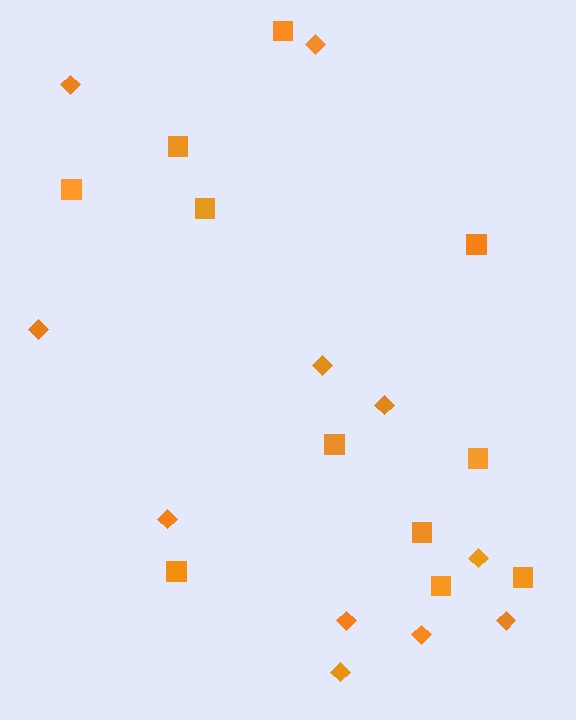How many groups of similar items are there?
There are 2 groups: one group of diamonds (11) and one group of squares (11).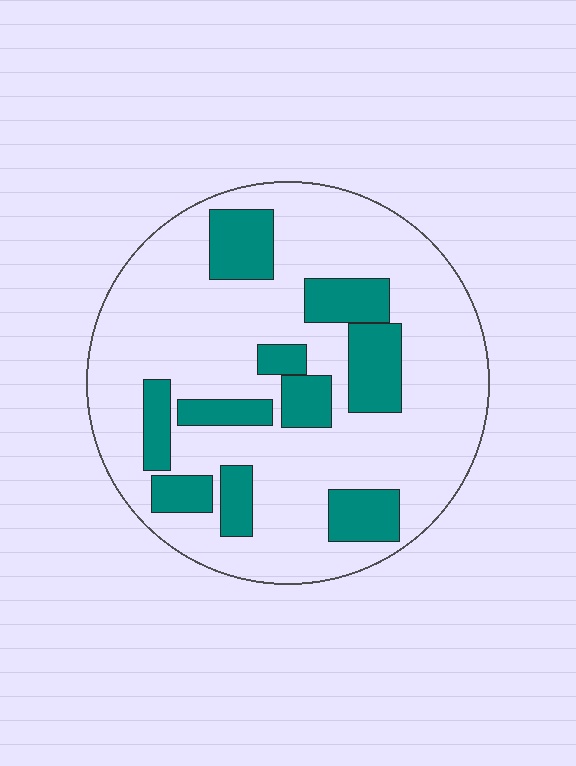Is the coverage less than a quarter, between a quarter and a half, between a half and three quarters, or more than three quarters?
Less than a quarter.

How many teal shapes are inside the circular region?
10.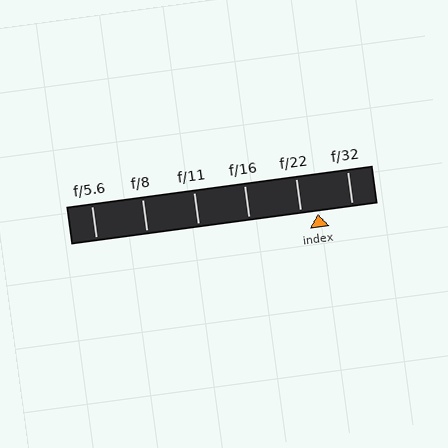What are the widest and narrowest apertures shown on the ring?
The widest aperture shown is f/5.6 and the narrowest is f/32.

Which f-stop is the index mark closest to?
The index mark is closest to f/22.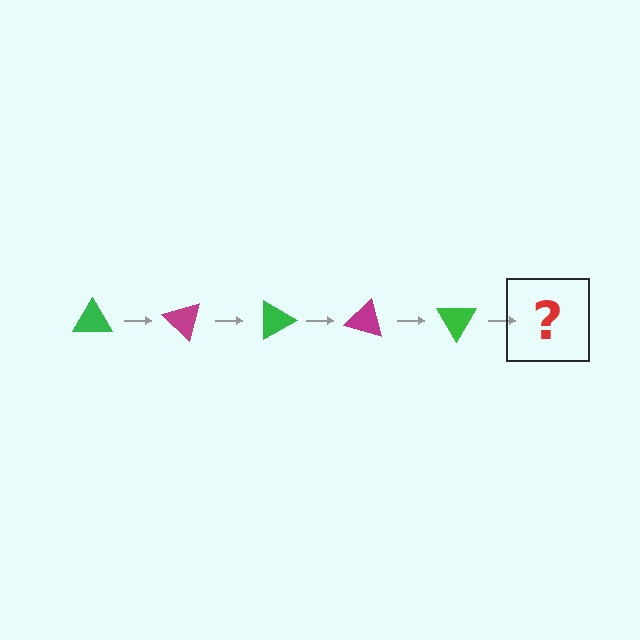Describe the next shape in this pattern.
It should be a magenta triangle, rotated 225 degrees from the start.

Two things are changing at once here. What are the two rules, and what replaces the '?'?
The two rules are that it rotates 45 degrees each step and the color cycles through green and magenta. The '?' should be a magenta triangle, rotated 225 degrees from the start.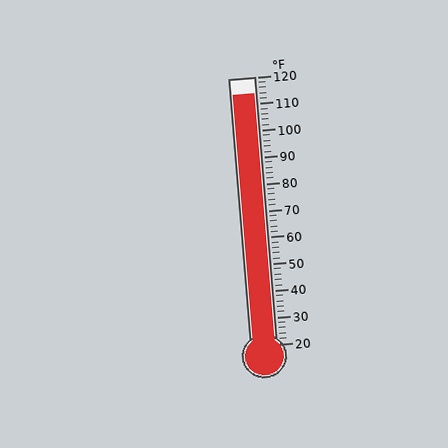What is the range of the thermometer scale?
The thermometer scale ranges from 20°F to 120°F.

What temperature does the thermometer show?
The thermometer shows approximately 114°F.